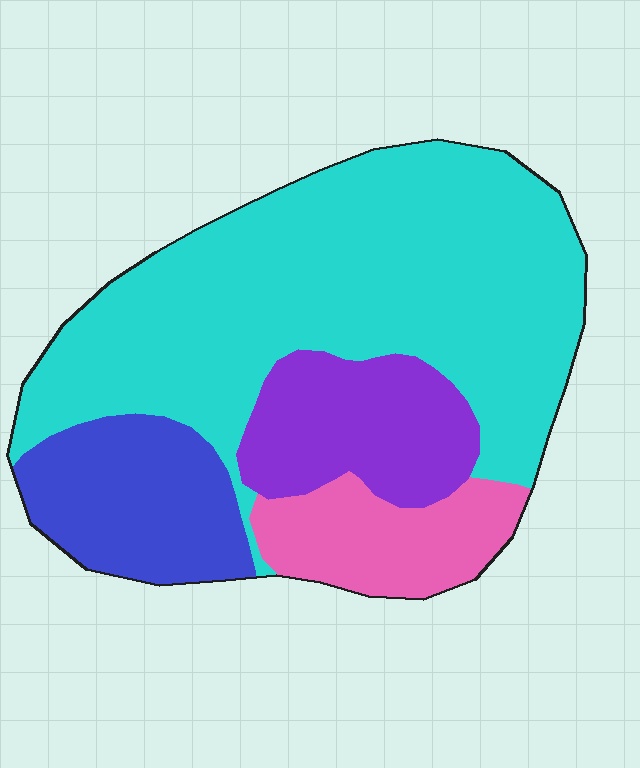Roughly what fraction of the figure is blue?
Blue covers roughly 15% of the figure.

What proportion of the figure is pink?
Pink takes up about one eighth (1/8) of the figure.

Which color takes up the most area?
Cyan, at roughly 55%.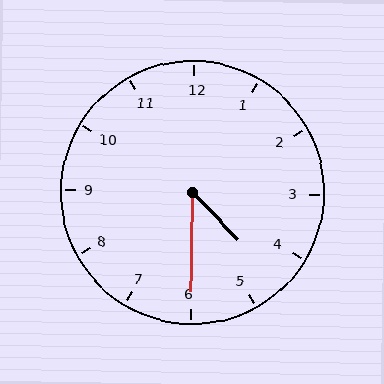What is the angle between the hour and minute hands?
Approximately 45 degrees.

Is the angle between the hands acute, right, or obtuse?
It is acute.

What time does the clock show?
4:30.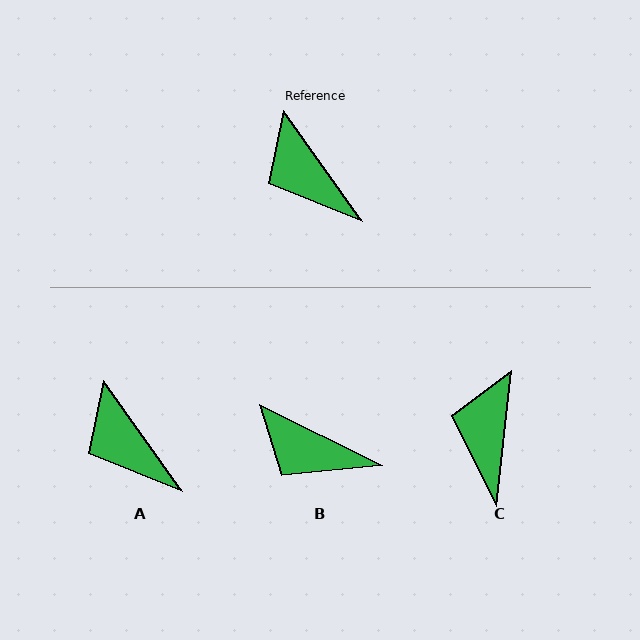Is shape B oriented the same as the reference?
No, it is off by about 28 degrees.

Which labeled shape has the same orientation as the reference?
A.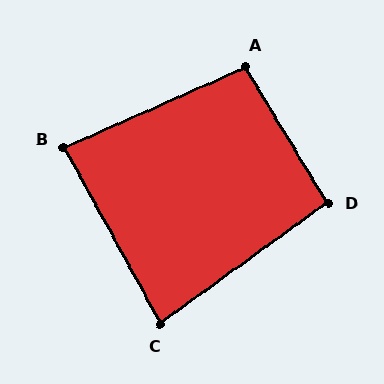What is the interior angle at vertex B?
Approximately 85 degrees (approximately right).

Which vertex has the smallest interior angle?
C, at approximately 83 degrees.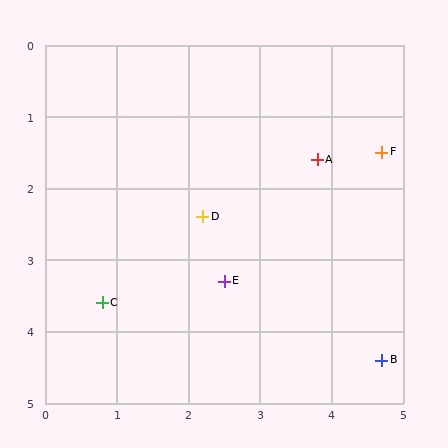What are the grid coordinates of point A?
Point A is at approximately (3.8, 1.6).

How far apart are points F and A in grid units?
Points F and A are about 0.9 grid units apart.